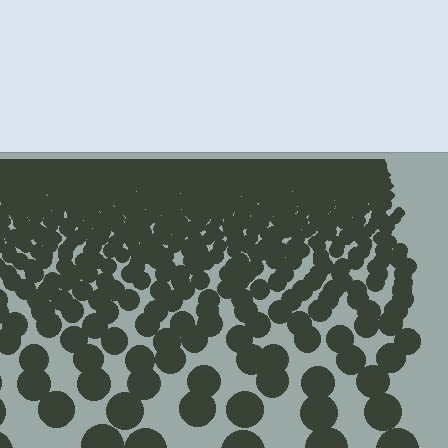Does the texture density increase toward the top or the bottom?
Density increases toward the top.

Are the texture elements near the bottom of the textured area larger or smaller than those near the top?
Larger. Near the bottom, elements are closer to the viewer and appear at a bigger on-screen size.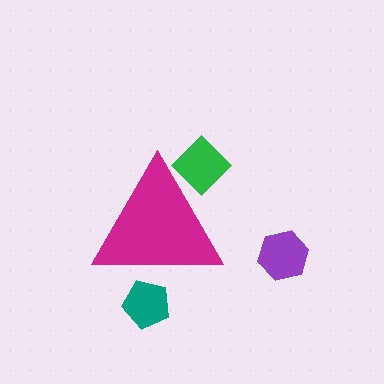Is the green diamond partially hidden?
Yes, the green diamond is partially hidden behind the magenta triangle.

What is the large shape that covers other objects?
A magenta triangle.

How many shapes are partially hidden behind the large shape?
2 shapes are partially hidden.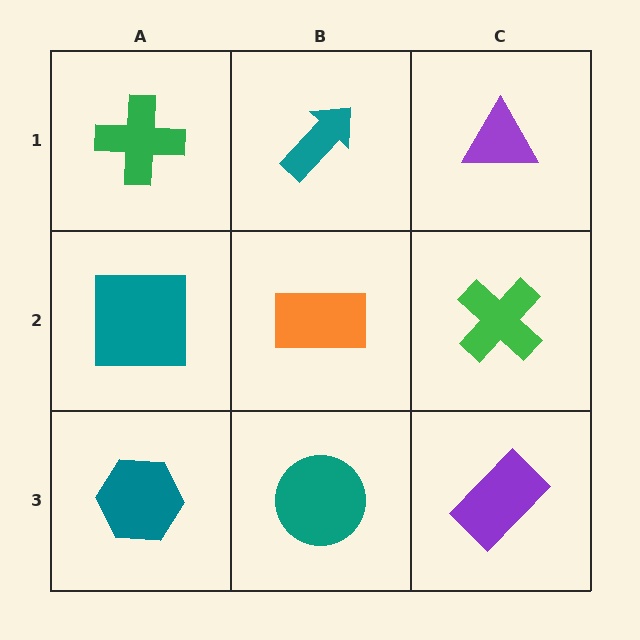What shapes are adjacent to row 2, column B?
A teal arrow (row 1, column B), a teal circle (row 3, column B), a teal square (row 2, column A), a green cross (row 2, column C).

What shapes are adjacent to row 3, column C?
A green cross (row 2, column C), a teal circle (row 3, column B).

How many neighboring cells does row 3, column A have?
2.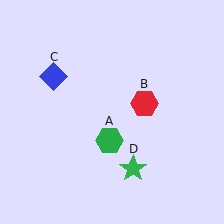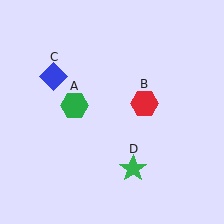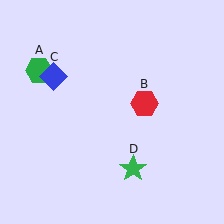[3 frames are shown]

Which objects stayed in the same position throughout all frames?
Red hexagon (object B) and blue diamond (object C) and green star (object D) remained stationary.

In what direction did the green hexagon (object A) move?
The green hexagon (object A) moved up and to the left.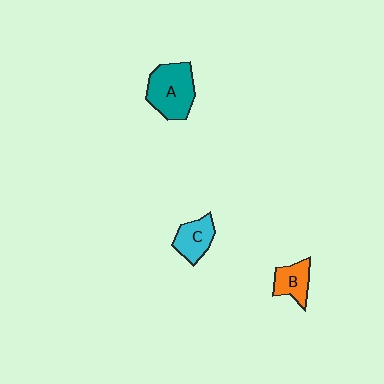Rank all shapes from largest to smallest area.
From largest to smallest: A (teal), C (cyan), B (orange).